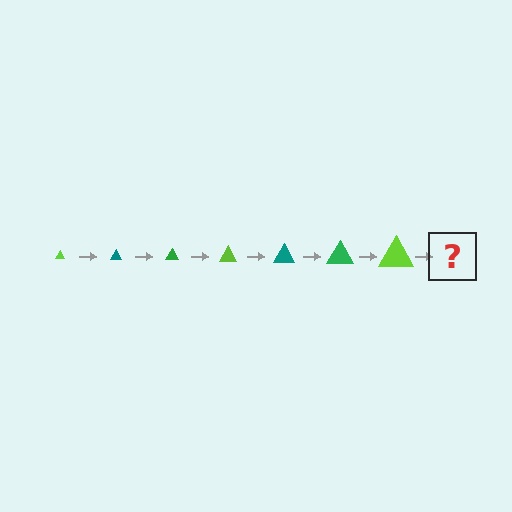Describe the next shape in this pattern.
It should be a teal triangle, larger than the previous one.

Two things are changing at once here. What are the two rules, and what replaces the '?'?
The two rules are that the triangle grows larger each step and the color cycles through lime, teal, and green. The '?' should be a teal triangle, larger than the previous one.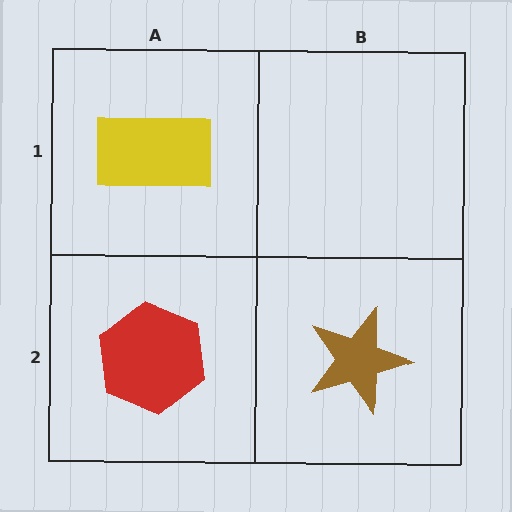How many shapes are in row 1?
1 shape.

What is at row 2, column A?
A red hexagon.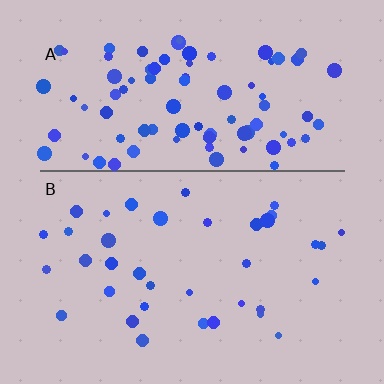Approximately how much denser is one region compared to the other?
Approximately 2.5× — region A over region B.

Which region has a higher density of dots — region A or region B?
A (the top).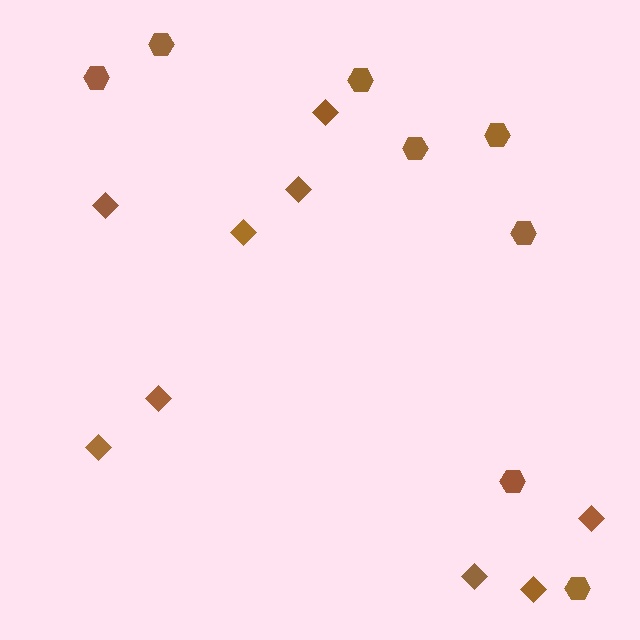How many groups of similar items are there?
There are 2 groups: one group of hexagons (8) and one group of diamonds (9).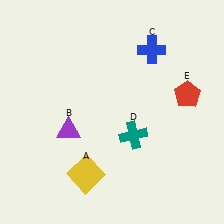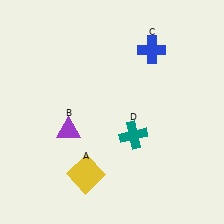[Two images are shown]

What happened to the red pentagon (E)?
The red pentagon (E) was removed in Image 2. It was in the top-right area of Image 1.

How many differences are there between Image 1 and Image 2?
There is 1 difference between the two images.